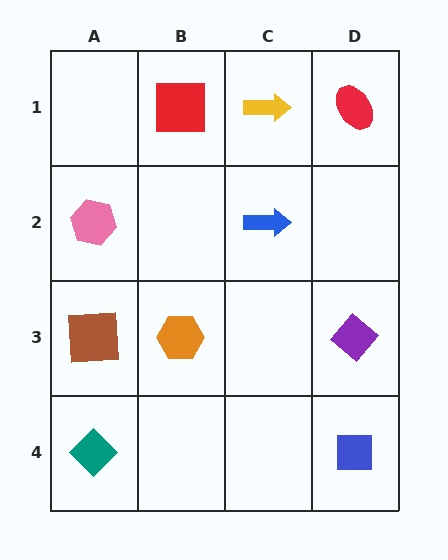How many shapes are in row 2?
2 shapes.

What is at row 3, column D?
A purple diamond.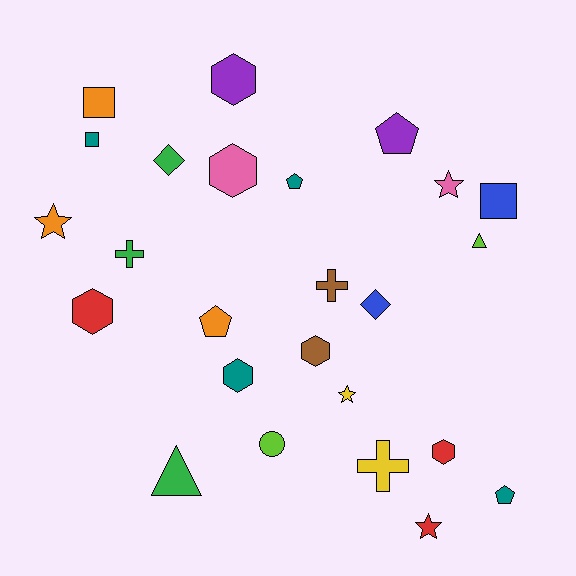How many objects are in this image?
There are 25 objects.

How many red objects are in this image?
There are 3 red objects.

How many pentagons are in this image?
There are 4 pentagons.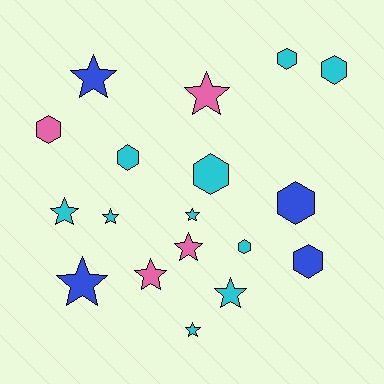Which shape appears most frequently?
Star, with 10 objects.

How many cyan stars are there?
There are 5 cyan stars.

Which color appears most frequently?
Cyan, with 10 objects.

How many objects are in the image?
There are 18 objects.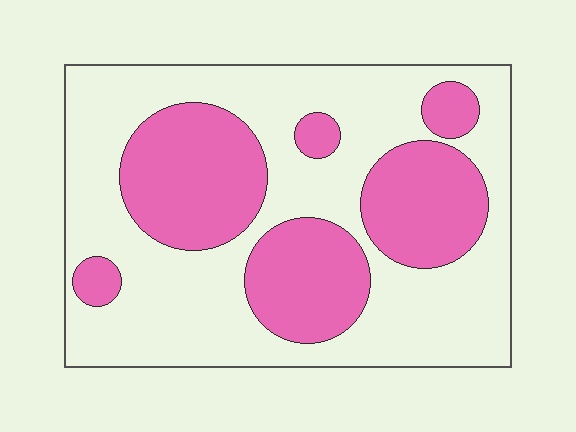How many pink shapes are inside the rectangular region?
6.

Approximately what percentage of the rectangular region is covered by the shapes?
Approximately 35%.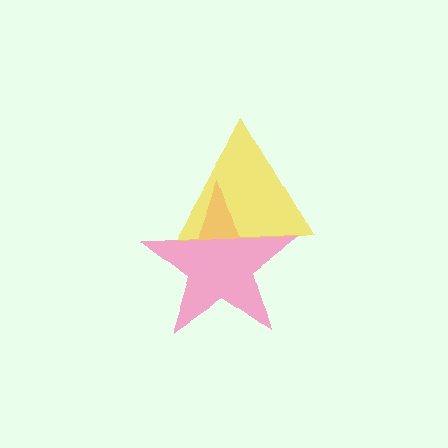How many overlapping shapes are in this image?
There are 2 overlapping shapes in the image.